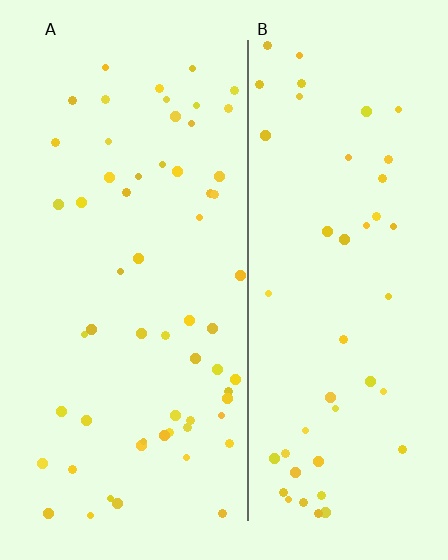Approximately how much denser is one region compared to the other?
Approximately 1.3× — region A over region B.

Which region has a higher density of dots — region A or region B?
A (the left).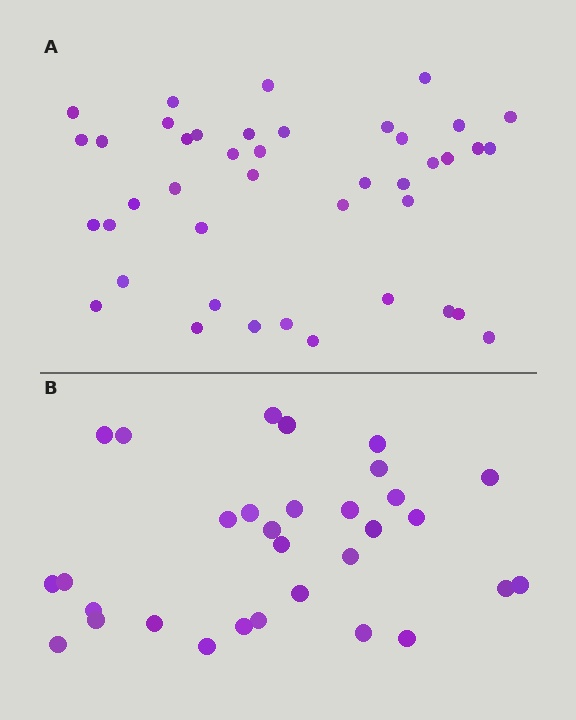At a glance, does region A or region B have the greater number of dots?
Region A (the top region) has more dots.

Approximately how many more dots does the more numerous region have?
Region A has roughly 12 or so more dots than region B.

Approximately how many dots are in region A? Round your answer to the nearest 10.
About 40 dots. (The exact count is 42, which rounds to 40.)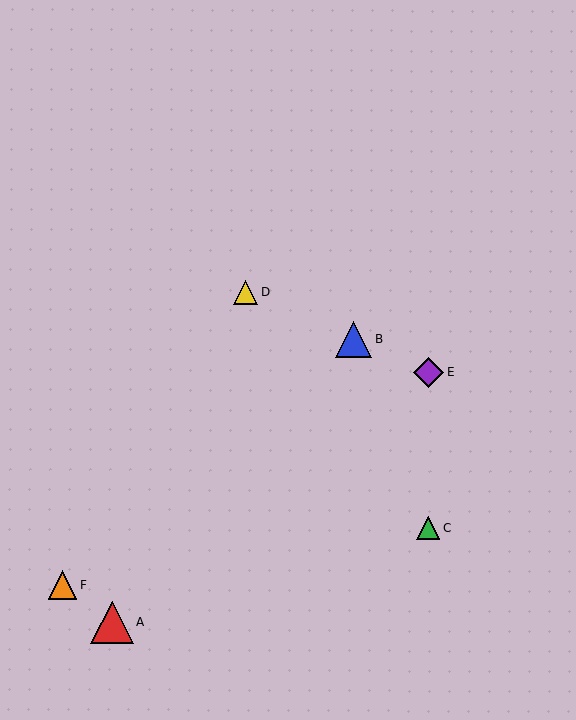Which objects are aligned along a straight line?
Objects B, D, E are aligned along a straight line.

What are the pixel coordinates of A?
Object A is at (112, 623).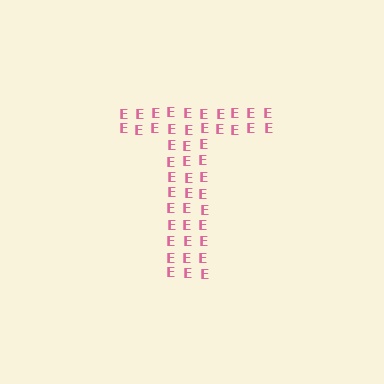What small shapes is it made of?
It is made of small letter E's.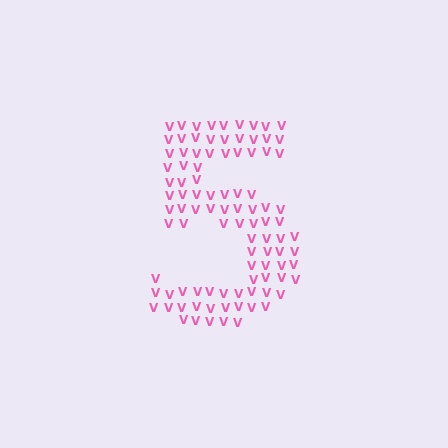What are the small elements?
The small elements are letter V's.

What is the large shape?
The large shape is the digit 5.